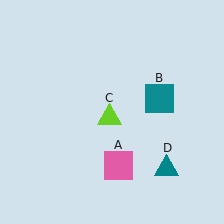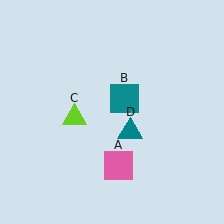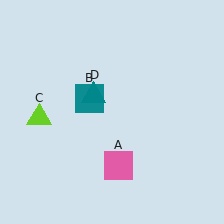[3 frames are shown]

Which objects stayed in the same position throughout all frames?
Pink square (object A) remained stationary.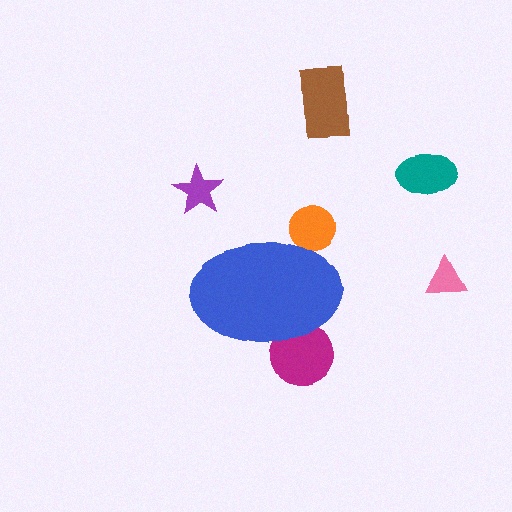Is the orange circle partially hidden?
Yes, the orange circle is partially hidden behind the blue ellipse.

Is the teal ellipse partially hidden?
No, the teal ellipse is fully visible.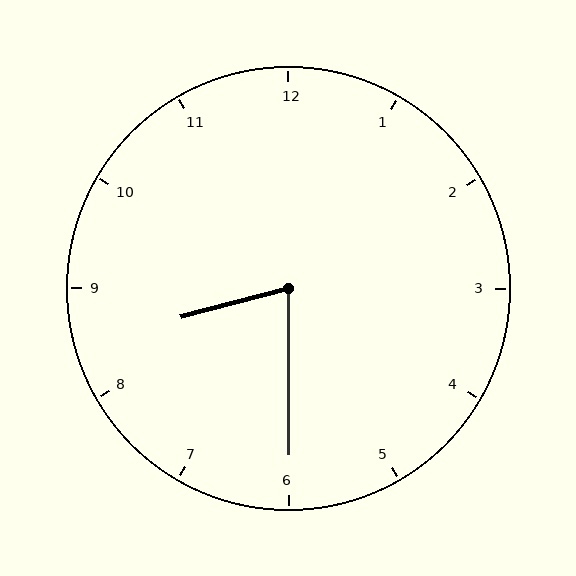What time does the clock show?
8:30.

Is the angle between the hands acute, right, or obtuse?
It is acute.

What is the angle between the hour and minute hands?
Approximately 75 degrees.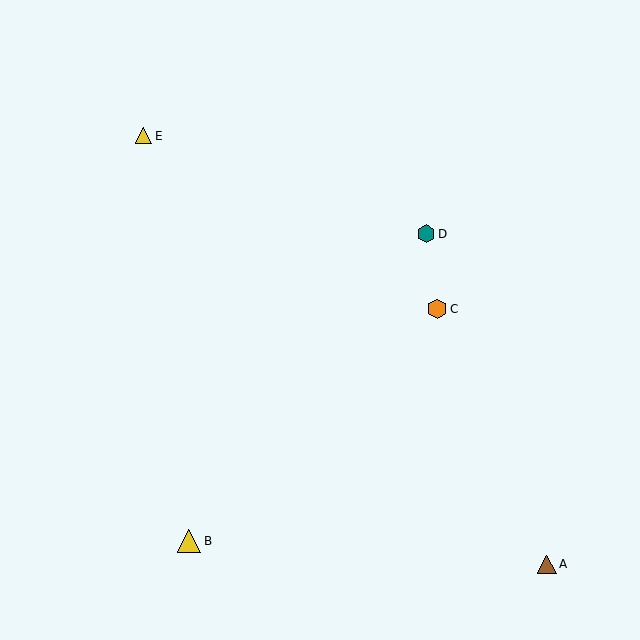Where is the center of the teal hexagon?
The center of the teal hexagon is at (426, 234).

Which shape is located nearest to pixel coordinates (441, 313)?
The orange hexagon (labeled C) at (437, 309) is nearest to that location.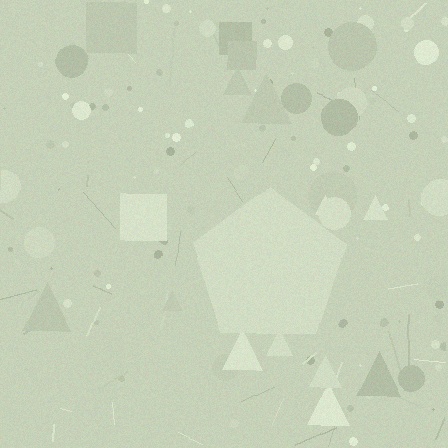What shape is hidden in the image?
A pentagon is hidden in the image.